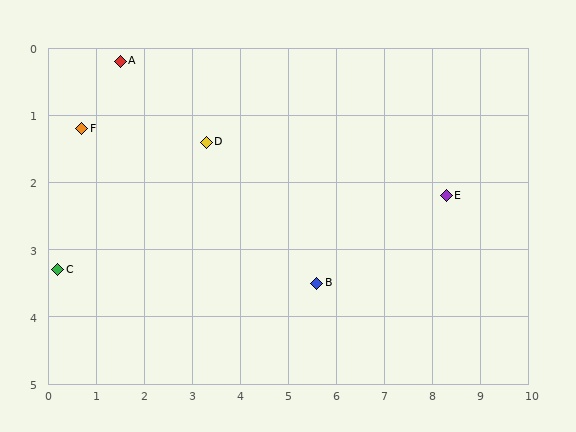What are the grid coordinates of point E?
Point E is at approximately (8.3, 2.2).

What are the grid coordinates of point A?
Point A is at approximately (1.5, 0.2).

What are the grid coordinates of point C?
Point C is at approximately (0.2, 3.3).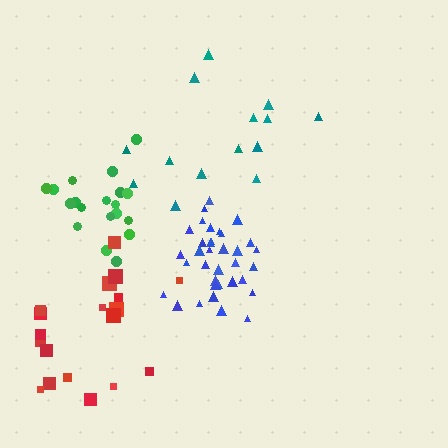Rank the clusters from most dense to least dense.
blue, green, red, teal.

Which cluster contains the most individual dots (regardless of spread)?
Blue (35).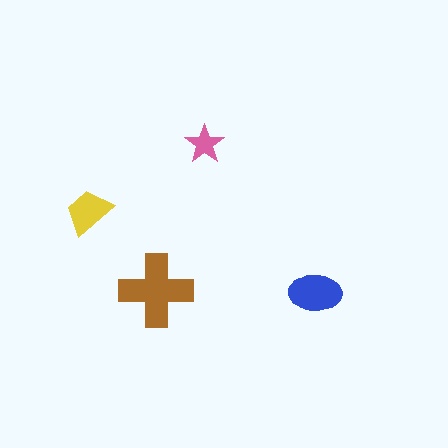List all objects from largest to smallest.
The brown cross, the blue ellipse, the yellow trapezoid, the pink star.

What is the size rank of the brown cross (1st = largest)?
1st.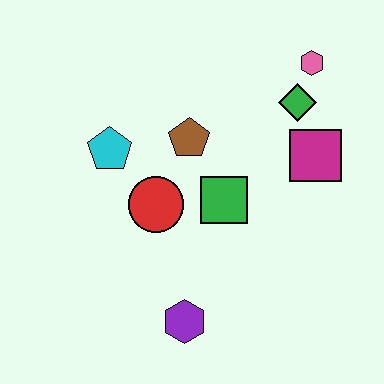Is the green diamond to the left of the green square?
No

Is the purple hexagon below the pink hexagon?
Yes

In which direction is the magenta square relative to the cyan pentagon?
The magenta square is to the right of the cyan pentagon.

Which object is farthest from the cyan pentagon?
The pink hexagon is farthest from the cyan pentagon.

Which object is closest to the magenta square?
The green diamond is closest to the magenta square.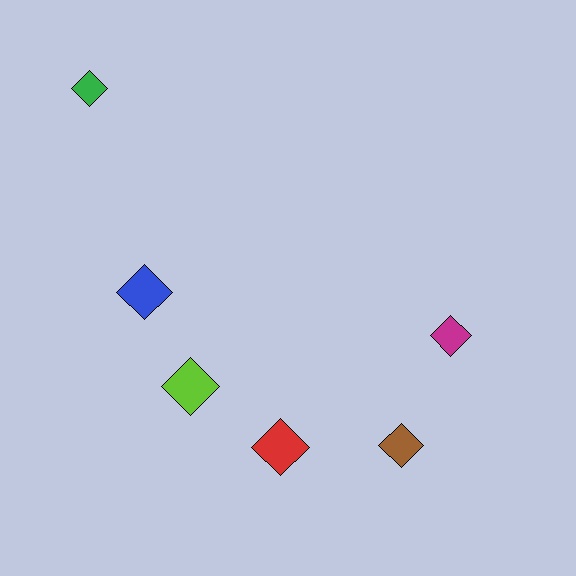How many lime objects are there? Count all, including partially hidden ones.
There is 1 lime object.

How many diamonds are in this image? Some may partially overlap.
There are 6 diamonds.